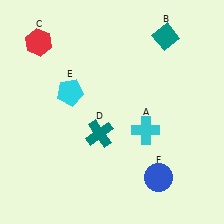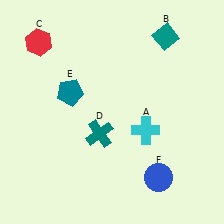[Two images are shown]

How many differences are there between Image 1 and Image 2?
There is 1 difference between the two images.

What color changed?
The pentagon (E) changed from cyan in Image 1 to teal in Image 2.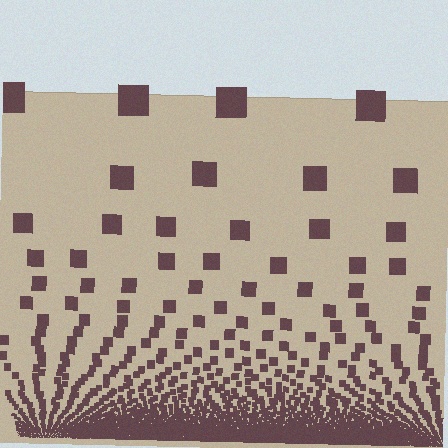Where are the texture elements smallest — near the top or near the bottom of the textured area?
Near the bottom.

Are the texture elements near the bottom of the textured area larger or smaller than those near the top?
Smaller. The gradient is inverted — elements near the bottom are smaller and denser.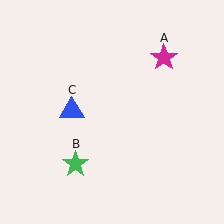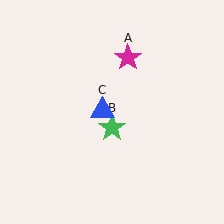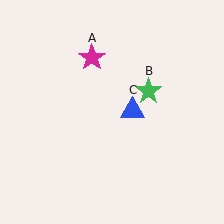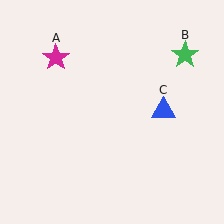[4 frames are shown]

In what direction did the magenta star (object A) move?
The magenta star (object A) moved left.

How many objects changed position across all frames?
3 objects changed position: magenta star (object A), green star (object B), blue triangle (object C).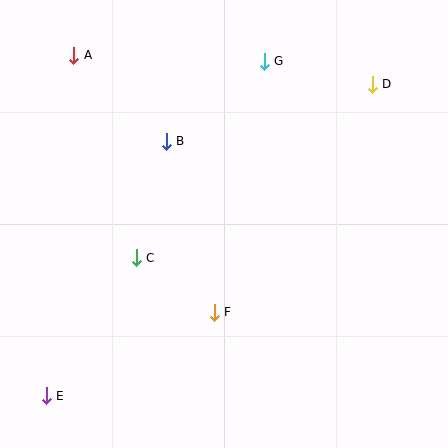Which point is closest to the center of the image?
Point F at (214, 312) is closest to the center.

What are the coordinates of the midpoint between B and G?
The midpoint between B and G is at (215, 101).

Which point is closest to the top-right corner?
Point D is closest to the top-right corner.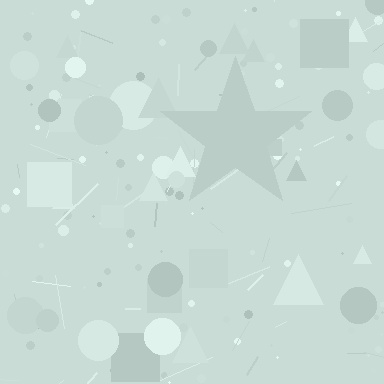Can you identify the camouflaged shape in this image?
The camouflaged shape is a star.